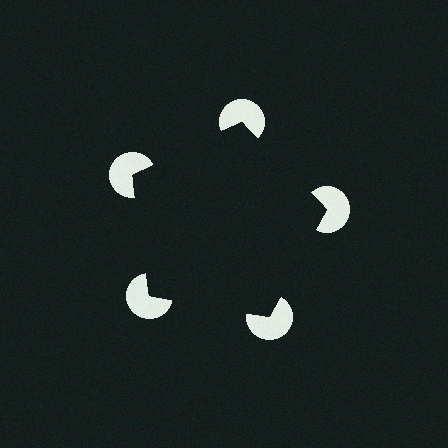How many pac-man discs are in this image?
There are 5 — one at each vertex of the illusory pentagon.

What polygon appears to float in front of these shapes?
An illusory pentagon — its edges are inferred from the aligned wedge cuts in the pac-man discs, not physically drawn.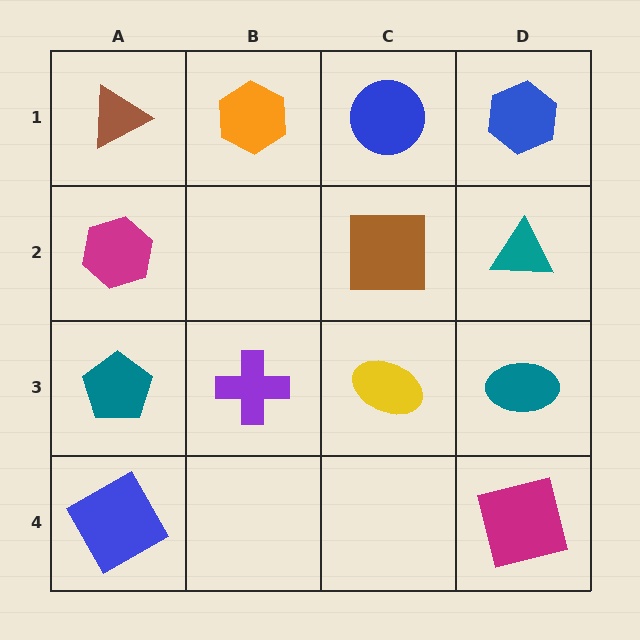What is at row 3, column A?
A teal pentagon.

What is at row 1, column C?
A blue circle.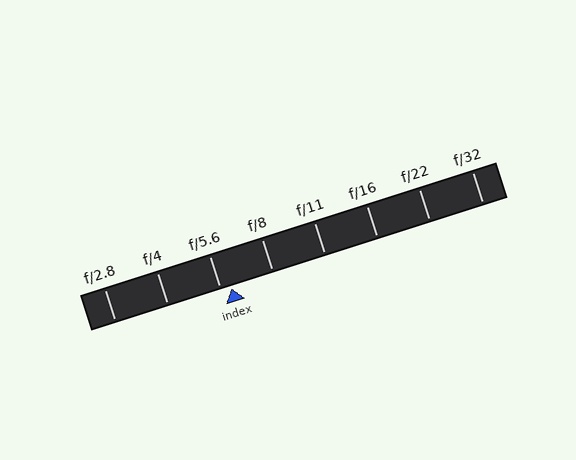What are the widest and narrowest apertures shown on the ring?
The widest aperture shown is f/2.8 and the narrowest is f/32.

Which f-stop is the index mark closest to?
The index mark is closest to f/5.6.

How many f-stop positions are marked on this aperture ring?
There are 8 f-stop positions marked.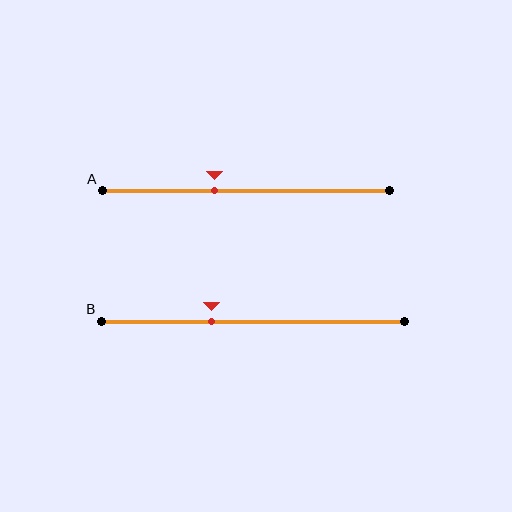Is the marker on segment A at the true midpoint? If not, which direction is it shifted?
No, the marker on segment A is shifted to the left by about 11% of the segment length.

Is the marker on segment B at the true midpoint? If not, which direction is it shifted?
No, the marker on segment B is shifted to the left by about 14% of the segment length.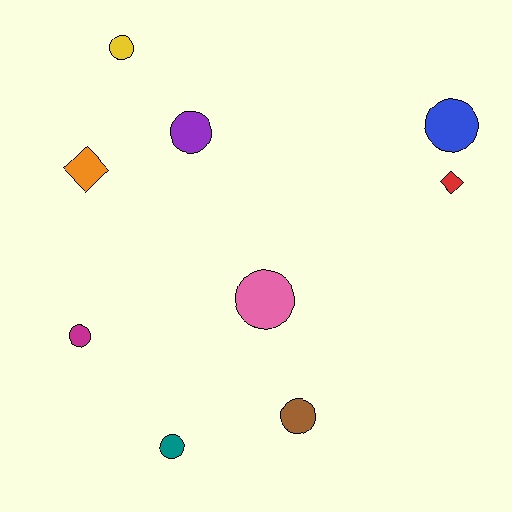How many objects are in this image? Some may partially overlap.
There are 9 objects.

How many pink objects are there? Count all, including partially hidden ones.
There is 1 pink object.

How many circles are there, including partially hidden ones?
There are 7 circles.